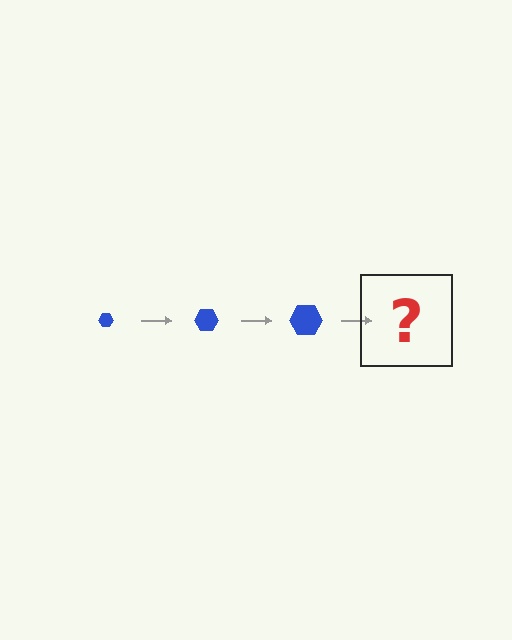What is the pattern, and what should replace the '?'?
The pattern is that the hexagon gets progressively larger each step. The '?' should be a blue hexagon, larger than the previous one.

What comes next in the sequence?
The next element should be a blue hexagon, larger than the previous one.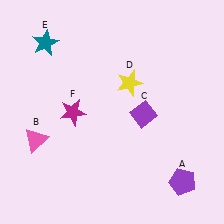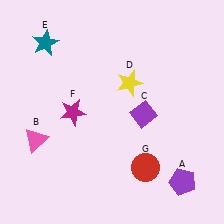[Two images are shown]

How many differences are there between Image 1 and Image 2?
There is 1 difference between the two images.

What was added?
A red circle (G) was added in Image 2.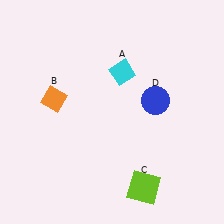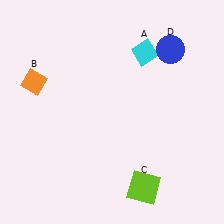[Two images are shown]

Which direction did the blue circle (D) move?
The blue circle (D) moved up.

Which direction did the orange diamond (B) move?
The orange diamond (B) moved left.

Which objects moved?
The objects that moved are: the cyan diamond (A), the orange diamond (B), the blue circle (D).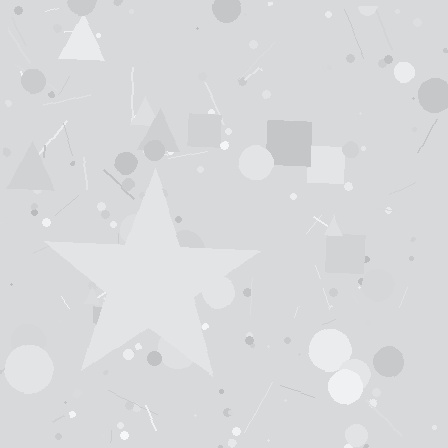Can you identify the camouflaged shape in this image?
The camouflaged shape is a star.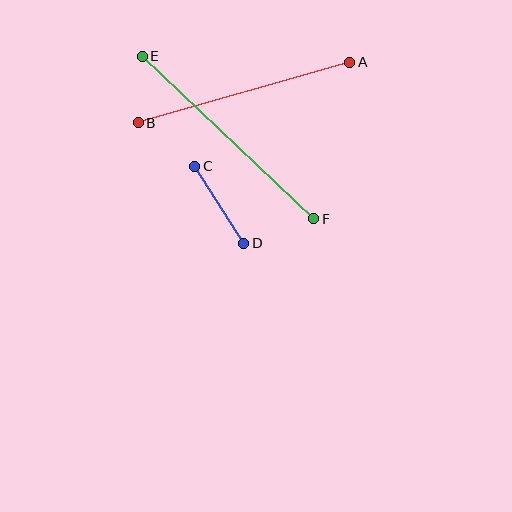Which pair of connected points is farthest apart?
Points E and F are farthest apart.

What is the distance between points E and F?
The distance is approximately 236 pixels.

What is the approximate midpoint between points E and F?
The midpoint is at approximately (228, 138) pixels.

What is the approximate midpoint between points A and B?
The midpoint is at approximately (244, 93) pixels.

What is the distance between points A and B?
The distance is approximately 220 pixels.